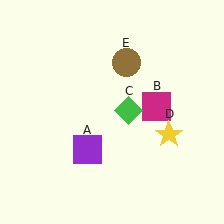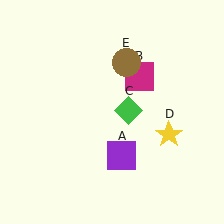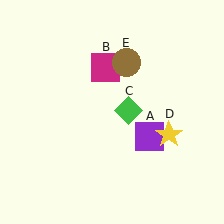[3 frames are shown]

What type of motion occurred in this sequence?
The purple square (object A), magenta square (object B) rotated counterclockwise around the center of the scene.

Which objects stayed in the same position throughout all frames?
Green diamond (object C) and yellow star (object D) and brown circle (object E) remained stationary.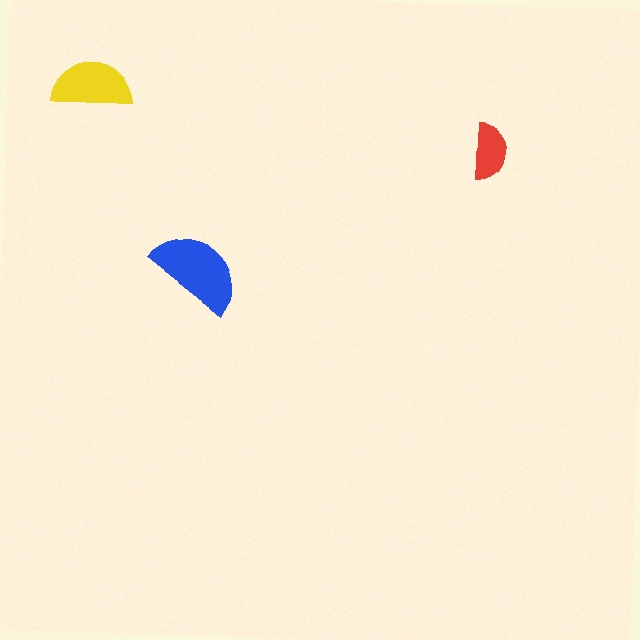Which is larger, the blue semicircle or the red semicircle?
The blue one.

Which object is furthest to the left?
The yellow semicircle is leftmost.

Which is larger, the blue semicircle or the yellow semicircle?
The blue one.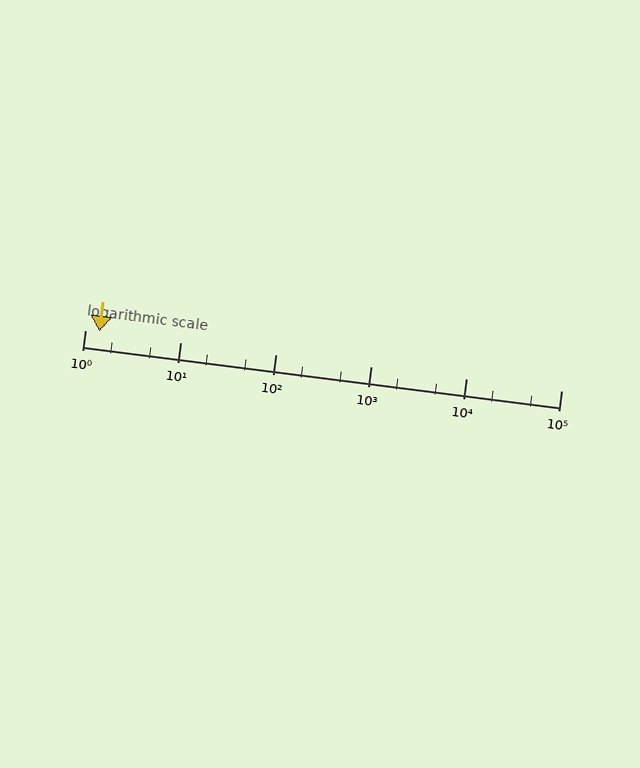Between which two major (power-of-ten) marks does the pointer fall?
The pointer is between 1 and 10.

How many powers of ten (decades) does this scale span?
The scale spans 5 decades, from 1 to 100000.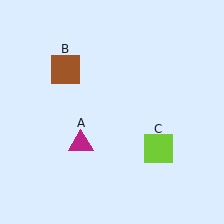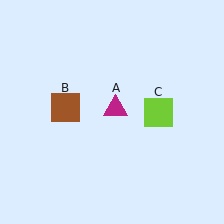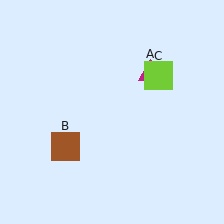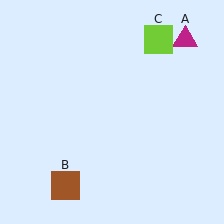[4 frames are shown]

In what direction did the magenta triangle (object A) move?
The magenta triangle (object A) moved up and to the right.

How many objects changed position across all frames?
3 objects changed position: magenta triangle (object A), brown square (object B), lime square (object C).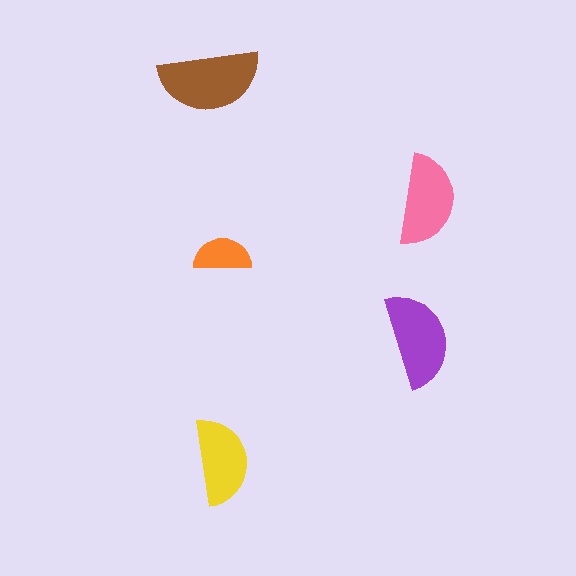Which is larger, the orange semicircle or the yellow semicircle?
The yellow one.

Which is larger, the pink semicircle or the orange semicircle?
The pink one.